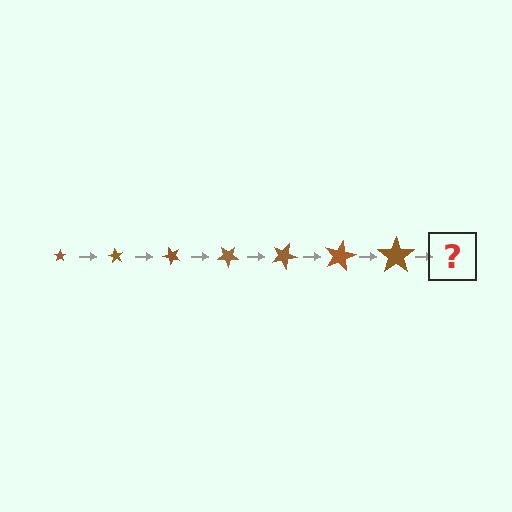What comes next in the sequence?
The next element should be a star, larger than the previous one and rotated 420 degrees from the start.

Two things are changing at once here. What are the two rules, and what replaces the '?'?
The two rules are that the star grows larger each step and it rotates 60 degrees each step. The '?' should be a star, larger than the previous one and rotated 420 degrees from the start.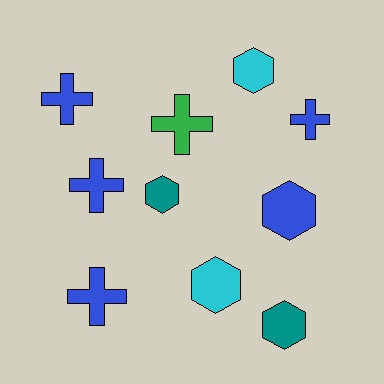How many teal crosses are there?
There are no teal crosses.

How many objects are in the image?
There are 10 objects.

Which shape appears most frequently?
Cross, with 5 objects.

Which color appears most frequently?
Blue, with 5 objects.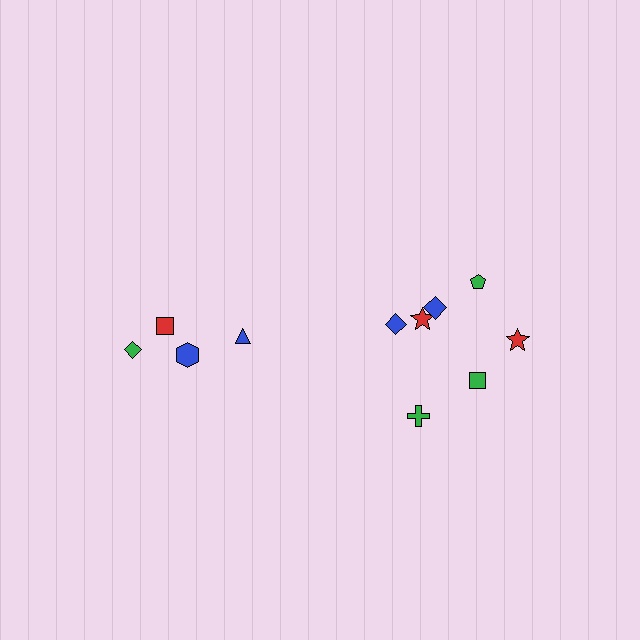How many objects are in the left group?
There are 4 objects.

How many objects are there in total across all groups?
There are 11 objects.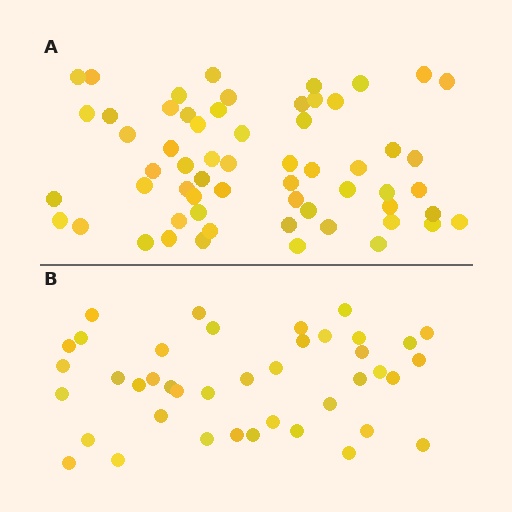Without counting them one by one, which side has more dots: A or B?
Region A (the top region) has more dots.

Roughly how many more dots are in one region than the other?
Region A has approximately 20 more dots than region B.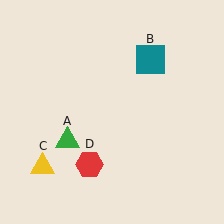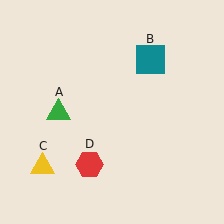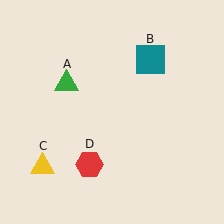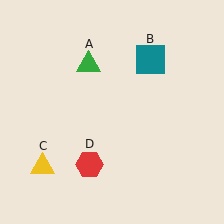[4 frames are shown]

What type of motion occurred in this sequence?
The green triangle (object A) rotated clockwise around the center of the scene.